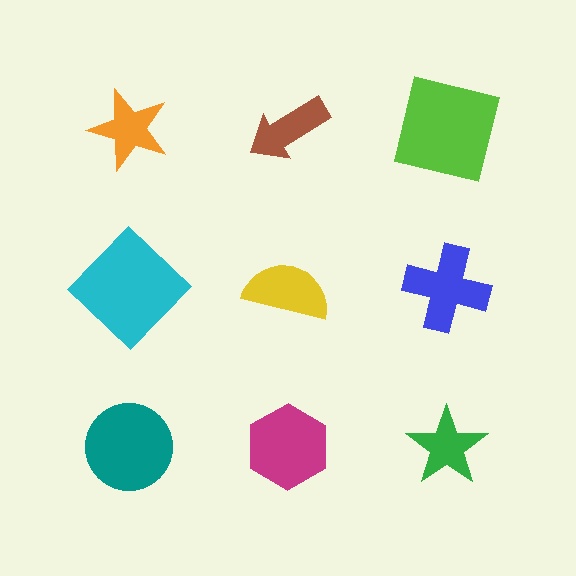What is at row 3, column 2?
A magenta hexagon.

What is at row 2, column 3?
A blue cross.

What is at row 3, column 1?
A teal circle.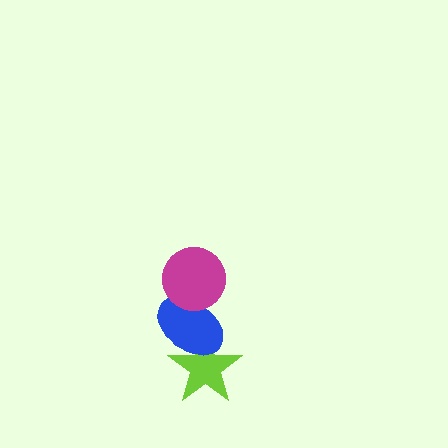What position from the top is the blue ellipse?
The blue ellipse is 2nd from the top.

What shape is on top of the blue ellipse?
The magenta circle is on top of the blue ellipse.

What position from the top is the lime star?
The lime star is 3rd from the top.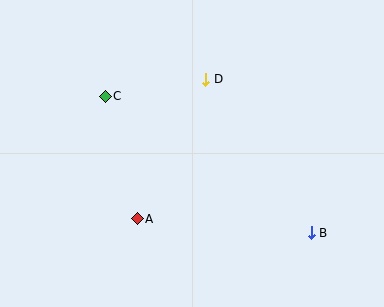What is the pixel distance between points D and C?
The distance between D and C is 102 pixels.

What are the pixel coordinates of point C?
Point C is at (105, 96).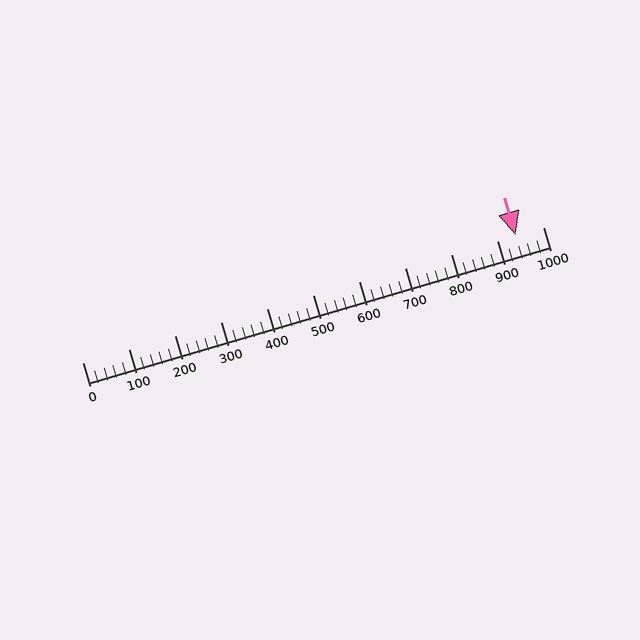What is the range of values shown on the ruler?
The ruler shows values from 0 to 1000.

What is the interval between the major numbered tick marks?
The major tick marks are spaced 100 units apart.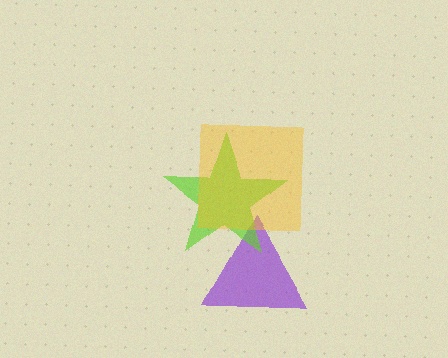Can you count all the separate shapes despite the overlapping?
Yes, there are 3 separate shapes.